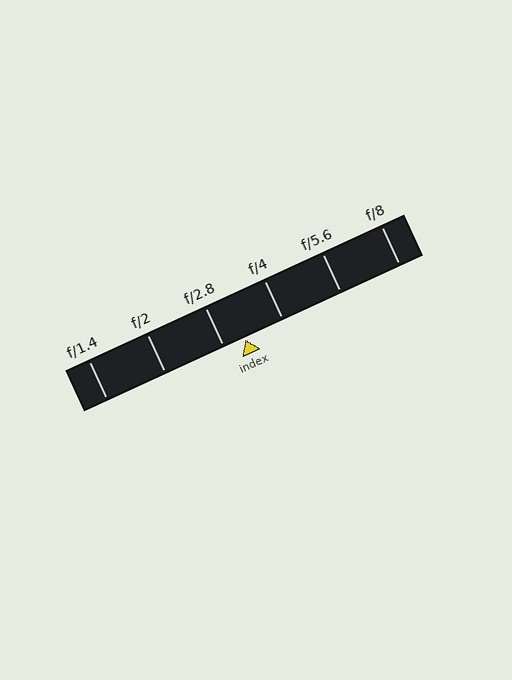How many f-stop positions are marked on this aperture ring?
There are 6 f-stop positions marked.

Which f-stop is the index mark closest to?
The index mark is closest to f/2.8.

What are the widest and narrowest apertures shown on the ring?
The widest aperture shown is f/1.4 and the narrowest is f/8.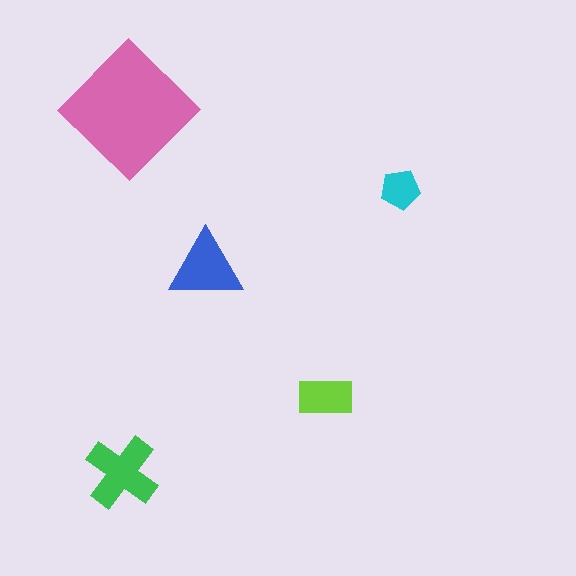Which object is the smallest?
The cyan pentagon.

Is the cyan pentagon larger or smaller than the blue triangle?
Smaller.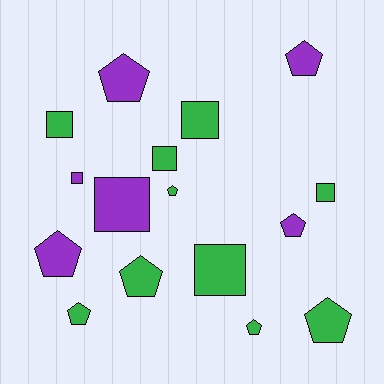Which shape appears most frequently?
Pentagon, with 9 objects.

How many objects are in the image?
There are 16 objects.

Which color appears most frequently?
Green, with 10 objects.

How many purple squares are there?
There are 2 purple squares.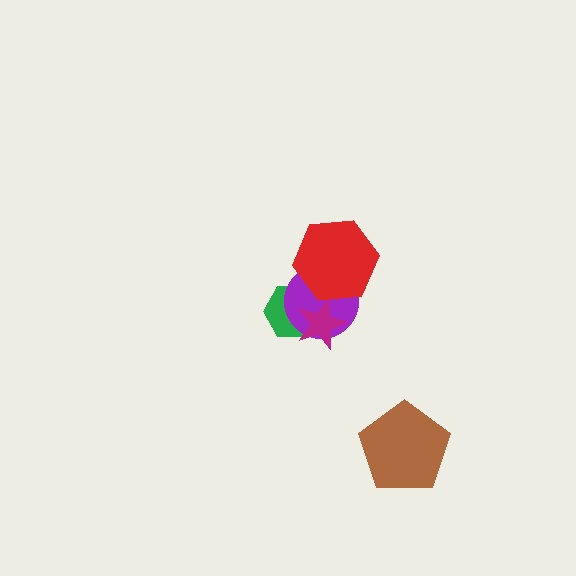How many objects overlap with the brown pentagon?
0 objects overlap with the brown pentagon.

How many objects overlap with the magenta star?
2 objects overlap with the magenta star.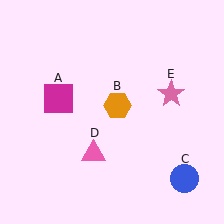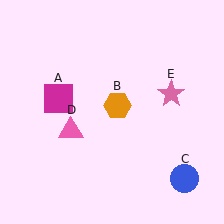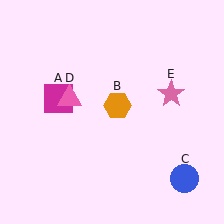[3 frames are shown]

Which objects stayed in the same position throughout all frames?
Magenta square (object A) and orange hexagon (object B) and blue circle (object C) and pink star (object E) remained stationary.